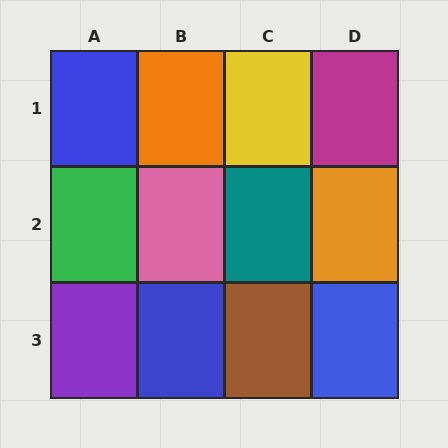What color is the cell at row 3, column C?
Brown.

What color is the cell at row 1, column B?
Orange.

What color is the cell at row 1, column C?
Yellow.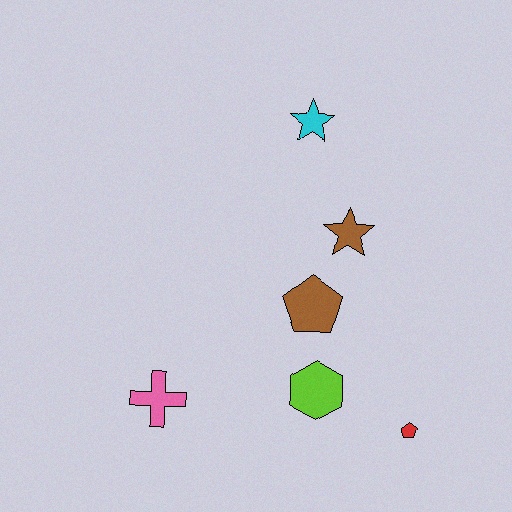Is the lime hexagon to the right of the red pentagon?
No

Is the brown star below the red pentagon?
No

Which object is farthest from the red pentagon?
The cyan star is farthest from the red pentagon.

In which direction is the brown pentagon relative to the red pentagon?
The brown pentagon is above the red pentagon.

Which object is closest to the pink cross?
The lime hexagon is closest to the pink cross.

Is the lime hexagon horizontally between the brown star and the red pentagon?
No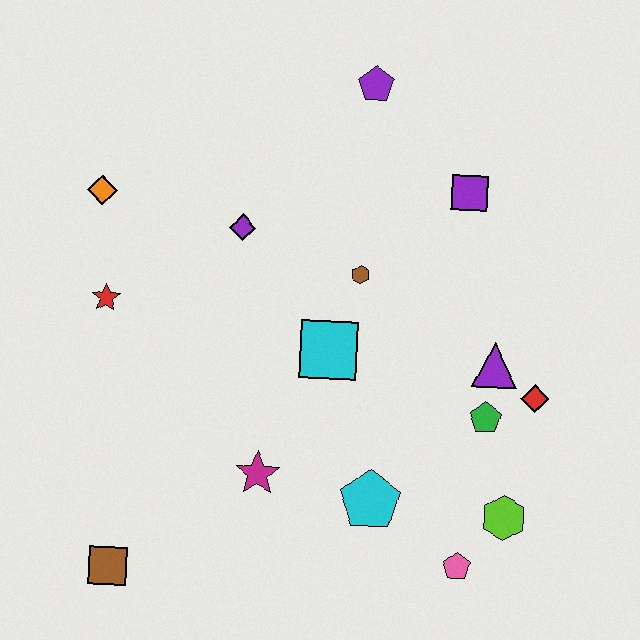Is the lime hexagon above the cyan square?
No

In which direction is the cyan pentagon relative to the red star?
The cyan pentagon is to the right of the red star.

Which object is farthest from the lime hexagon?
The orange diamond is farthest from the lime hexagon.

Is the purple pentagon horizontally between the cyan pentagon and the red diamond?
No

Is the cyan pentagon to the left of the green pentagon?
Yes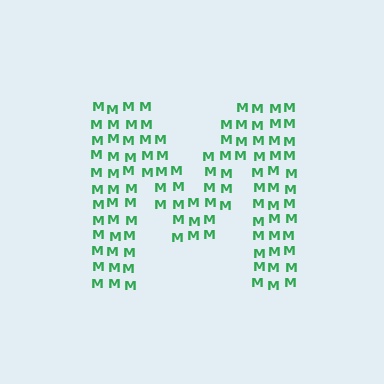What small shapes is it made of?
It is made of small letter M's.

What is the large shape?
The large shape is the letter M.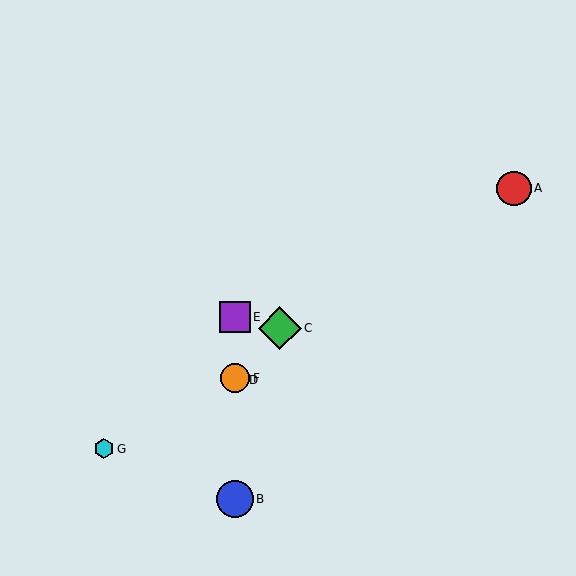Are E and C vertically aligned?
No, E is at x≈235 and C is at x≈280.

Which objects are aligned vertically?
Objects B, D, E, F are aligned vertically.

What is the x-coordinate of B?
Object B is at x≈235.